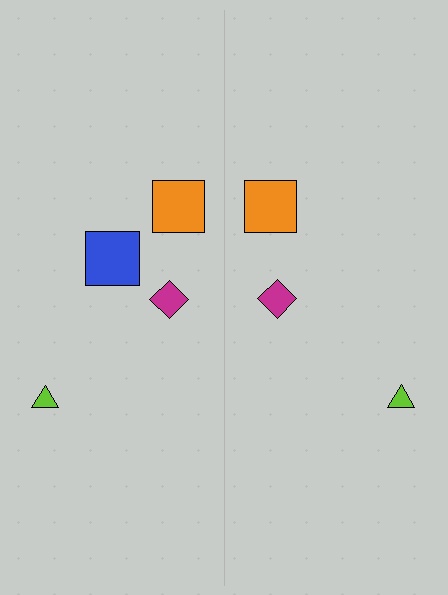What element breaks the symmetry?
A blue square is missing from the right side.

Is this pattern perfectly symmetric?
No, the pattern is not perfectly symmetric. A blue square is missing from the right side.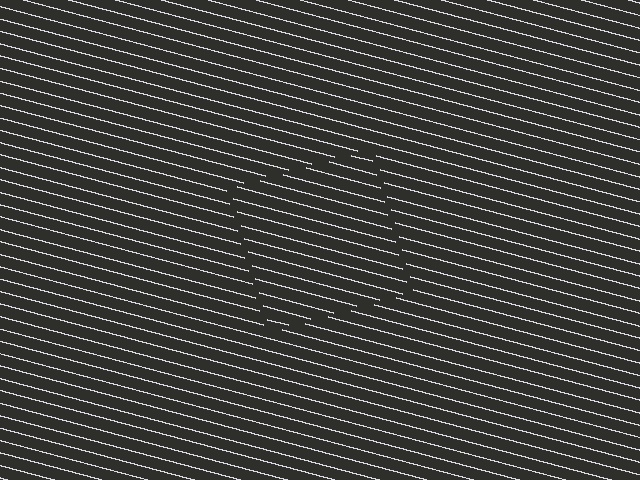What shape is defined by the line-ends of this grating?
An illusory square. The interior of the shape contains the same grating, shifted by half a period — the contour is defined by the phase discontinuity where line-ends from the inner and outer gratings abut.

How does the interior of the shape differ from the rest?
The interior of the shape contains the same grating, shifted by half a period — the contour is defined by the phase discontinuity where line-ends from the inner and outer gratings abut.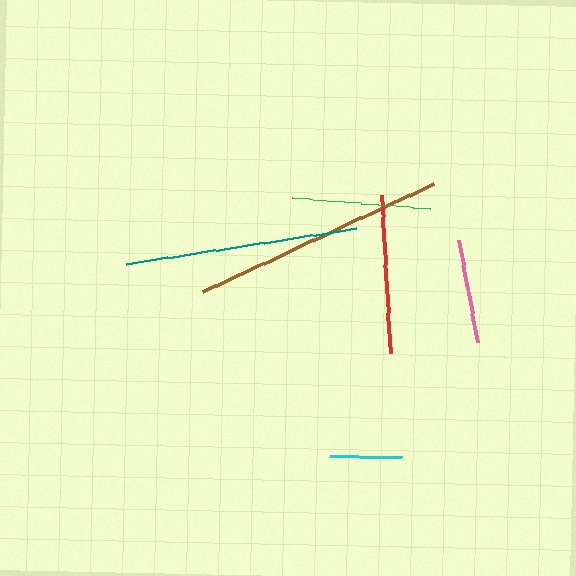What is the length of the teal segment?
The teal segment is approximately 232 pixels long.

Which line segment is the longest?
The brown line is the longest at approximately 255 pixels.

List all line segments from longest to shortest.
From longest to shortest: brown, teal, red, green, pink, cyan.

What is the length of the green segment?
The green segment is approximately 139 pixels long.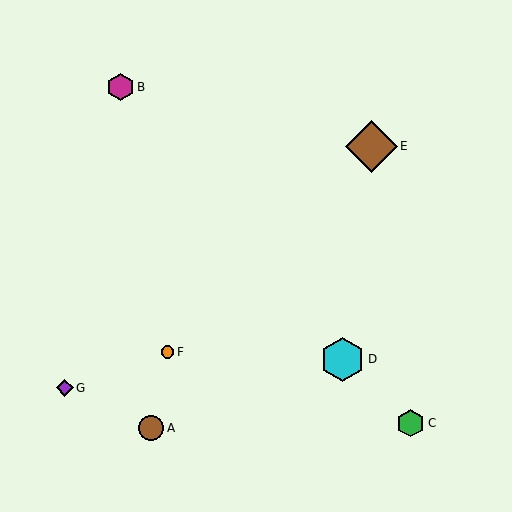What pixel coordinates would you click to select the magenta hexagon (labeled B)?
Click at (120, 87) to select the magenta hexagon B.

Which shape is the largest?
The brown diamond (labeled E) is the largest.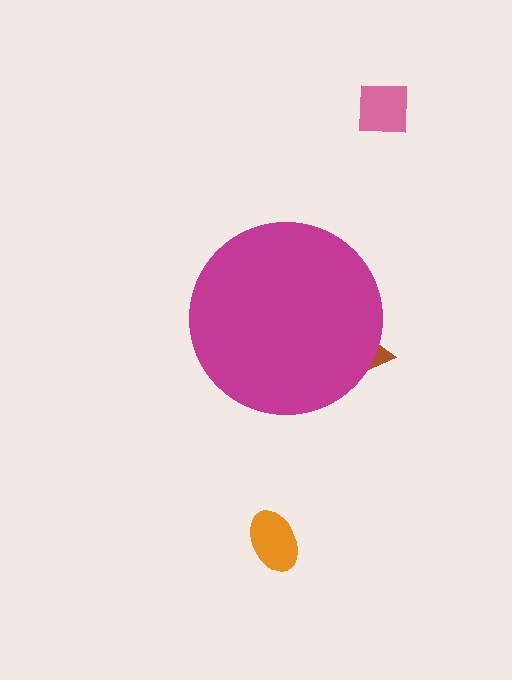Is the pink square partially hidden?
No, the pink square is fully visible.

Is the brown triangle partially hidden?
Yes, the brown triangle is partially hidden behind the magenta circle.